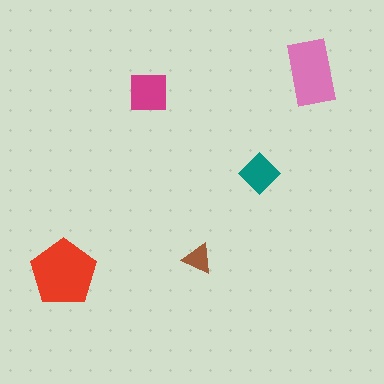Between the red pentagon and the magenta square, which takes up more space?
The red pentagon.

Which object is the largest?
The red pentagon.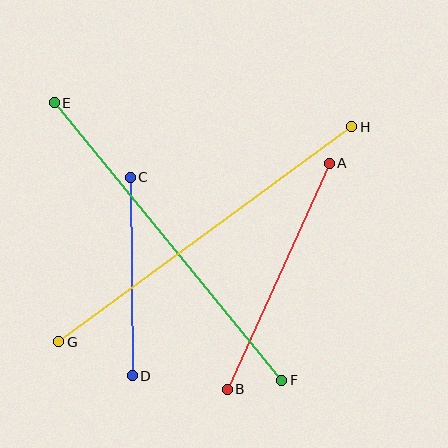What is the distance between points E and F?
The distance is approximately 359 pixels.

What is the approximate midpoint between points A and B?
The midpoint is at approximately (278, 276) pixels.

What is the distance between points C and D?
The distance is approximately 199 pixels.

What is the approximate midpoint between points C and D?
The midpoint is at approximately (131, 276) pixels.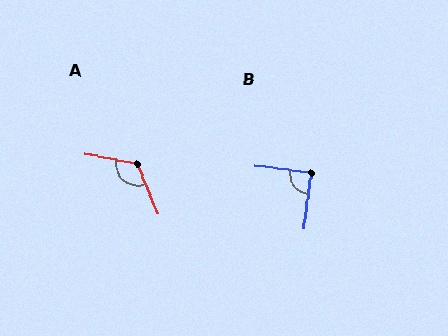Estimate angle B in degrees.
Approximately 91 degrees.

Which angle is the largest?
A, at approximately 123 degrees.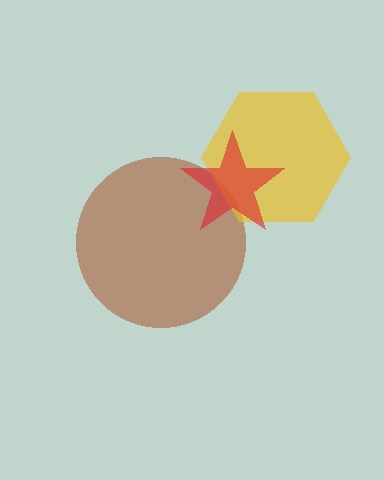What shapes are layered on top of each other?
The layered shapes are: a brown circle, a yellow hexagon, a red star.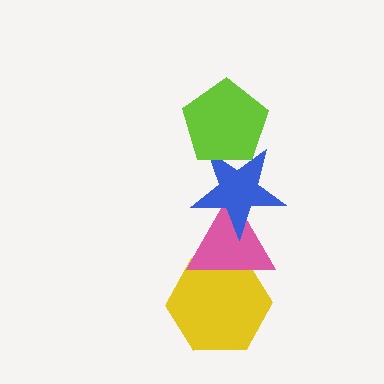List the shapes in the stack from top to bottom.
From top to bottom: the lime pentagon, the blue star, the pink triangle, the yellow hexagon.